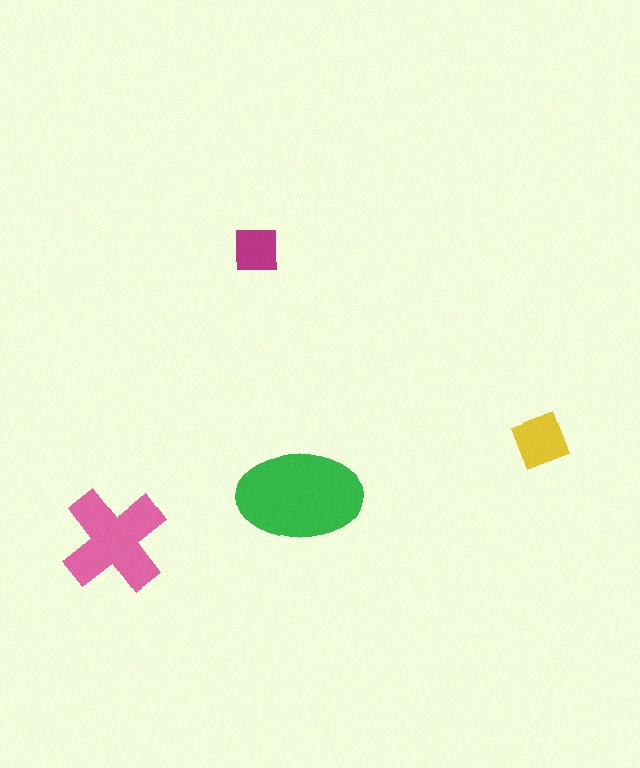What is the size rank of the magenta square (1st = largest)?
4th.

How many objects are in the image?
There are 4 objects in the image.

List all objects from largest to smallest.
The green ellipse, the pink cross, the yellow diamond, the magenta square.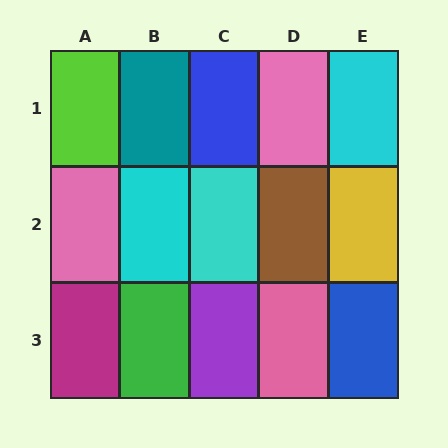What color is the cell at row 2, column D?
Brown.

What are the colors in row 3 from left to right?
Magenta, green, purple, pink, blue.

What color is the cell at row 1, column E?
Cyan.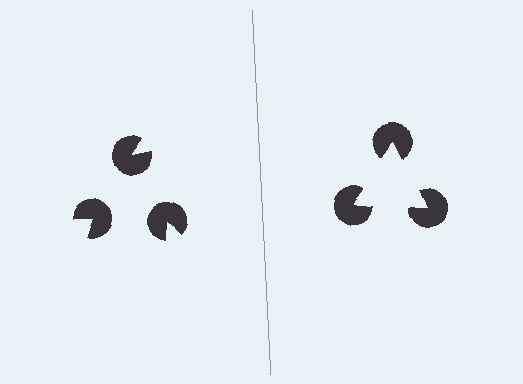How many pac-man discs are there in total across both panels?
6 — 3 on each side.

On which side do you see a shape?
An illusory triangle appears on the right side. On the left side the wedge cuts are rotated, so no coherent shape forms.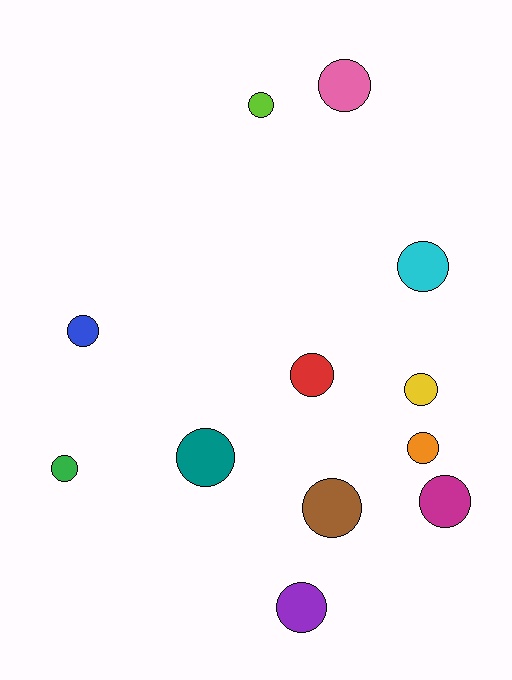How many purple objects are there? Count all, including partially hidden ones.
There is 1 purple object.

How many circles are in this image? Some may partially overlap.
There are 12 circles.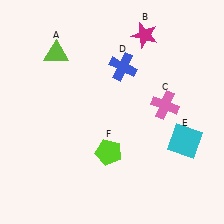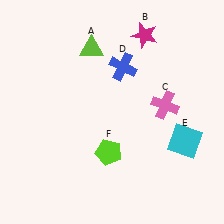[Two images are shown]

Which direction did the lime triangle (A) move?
The lime triangle (A) moved right.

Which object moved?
The lime triangle (A) moved right.